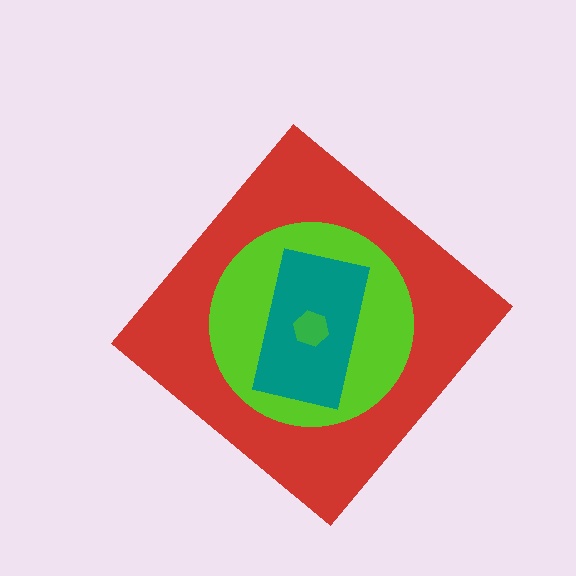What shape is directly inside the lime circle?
The teal rectangle.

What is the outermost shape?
The red diamond.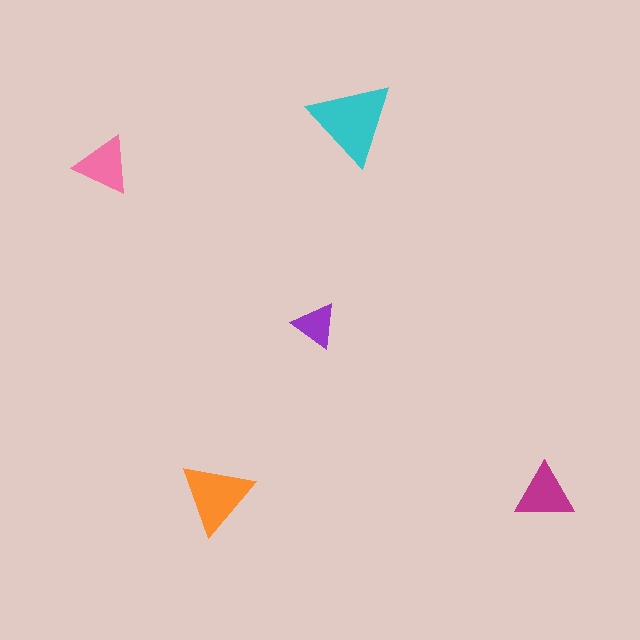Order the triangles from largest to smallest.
the cyan one, the orange one, the magenta one, the pink one, the purple one.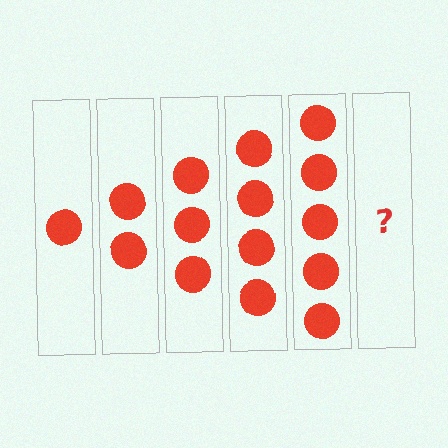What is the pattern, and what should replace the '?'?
The pattern is that each step adds one more circle. The '?' should be 6 circles.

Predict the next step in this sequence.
The next step is 6 circles.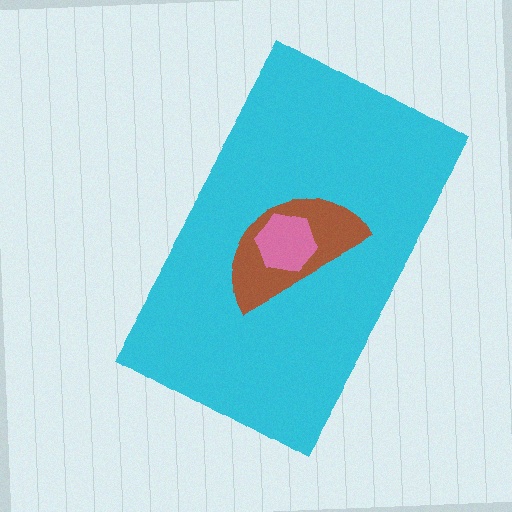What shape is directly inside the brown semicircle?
The pink hexagon.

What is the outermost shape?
The cyan rectangle.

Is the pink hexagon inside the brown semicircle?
Yes.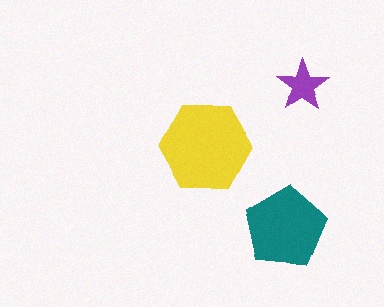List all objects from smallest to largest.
The purple star, the teal pentagon, the yellow hexagon.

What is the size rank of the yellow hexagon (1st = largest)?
1st.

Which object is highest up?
The purple star is topmost.